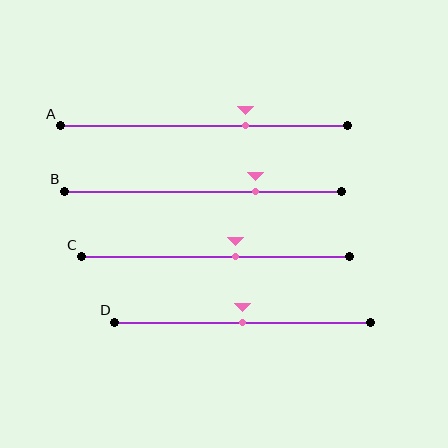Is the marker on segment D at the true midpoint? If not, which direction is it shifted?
Yes, the marker on segment D is at the true midpoint.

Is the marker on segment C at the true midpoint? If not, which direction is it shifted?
No, the marker on segment C is shifted to the right by about 8% of the segment length.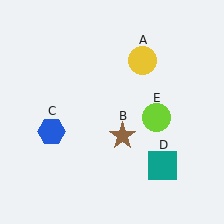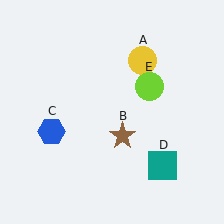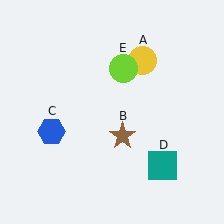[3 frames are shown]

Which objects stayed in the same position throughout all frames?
Yellow circle (object A) and brown star (object B) and blue hexagon (object C) and teal square (object D) remained stationary.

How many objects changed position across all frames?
1 object changed position: lime circle (object E).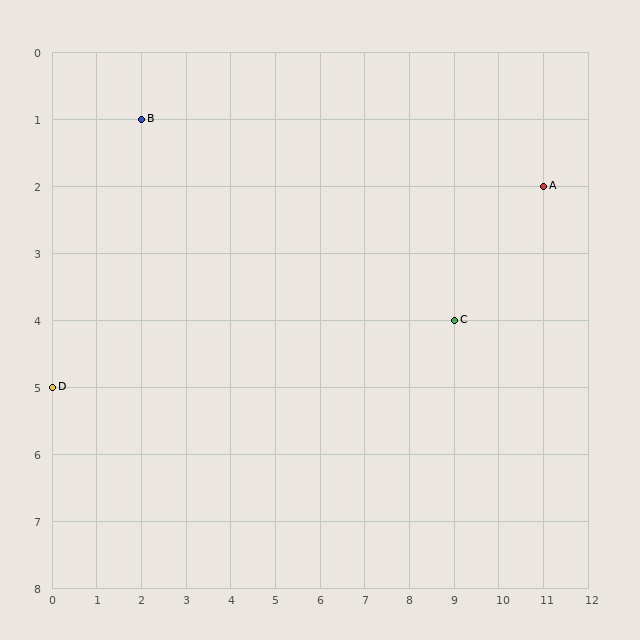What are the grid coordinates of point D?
Point D is at grid coordinates (0, 5).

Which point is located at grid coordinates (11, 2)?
Point A is at (11, 2).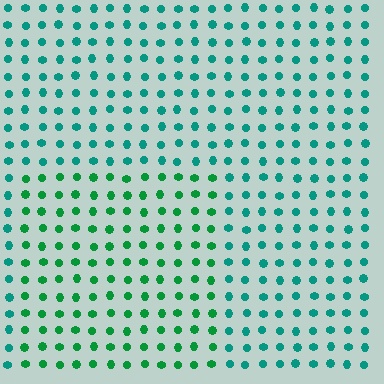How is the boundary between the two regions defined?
The boundary is defined purely by a slight shift in hue (about 31 degrees). Spacing, size, and orientation are identical on both sides.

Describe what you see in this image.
The image is filled with small teal elements in a uniform arrangement. A rectangle-shaped region is visible where the elements are tinted to a slightly different hue, forming a subtle color boundary.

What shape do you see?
I see a rectangle.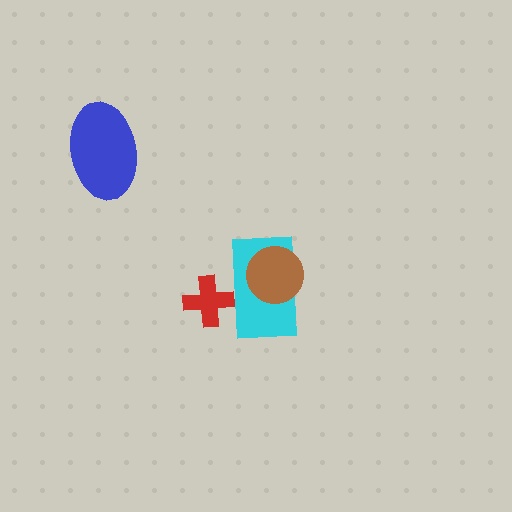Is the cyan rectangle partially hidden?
Yes, it is partially covered by another shape.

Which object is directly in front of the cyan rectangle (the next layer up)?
The brown circle is directly in front of the cyan rectangle.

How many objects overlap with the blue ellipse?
0 objects overlap with the blue ellipse.